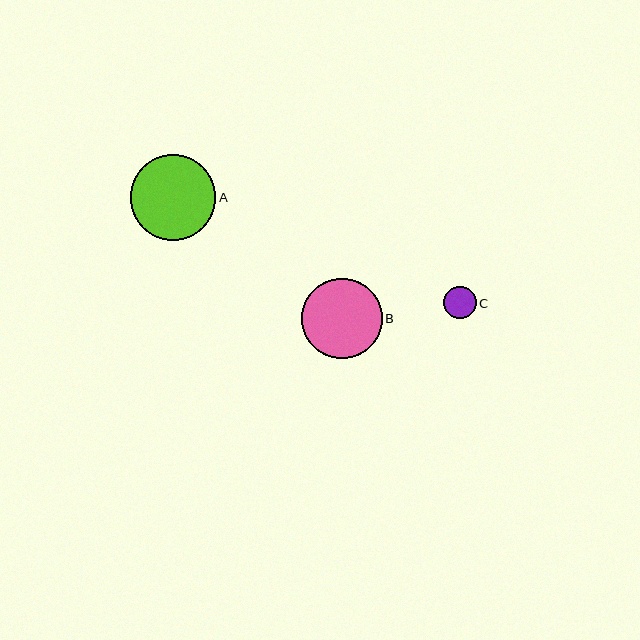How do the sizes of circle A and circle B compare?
Circle A and circle B are approximately the same size.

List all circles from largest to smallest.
From largest to smallest: A, B, C.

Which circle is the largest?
Circle A is the largest with a size of approximately 85 pixels.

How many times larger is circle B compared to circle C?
Circle B is approximately 2.5 times the size of circle C.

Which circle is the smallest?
Circle C is the smallest with a size of approximately 33 pixels.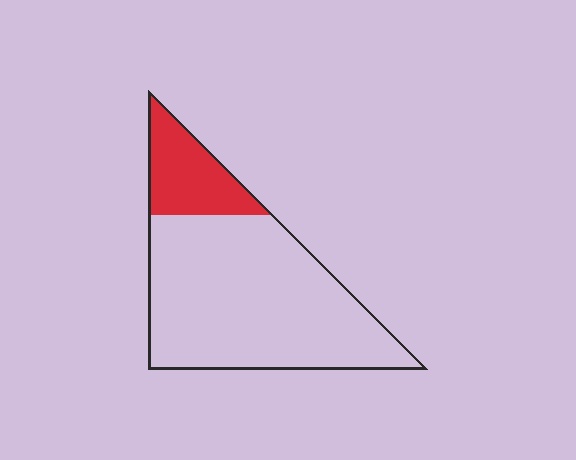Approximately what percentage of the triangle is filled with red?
Approximately 20%.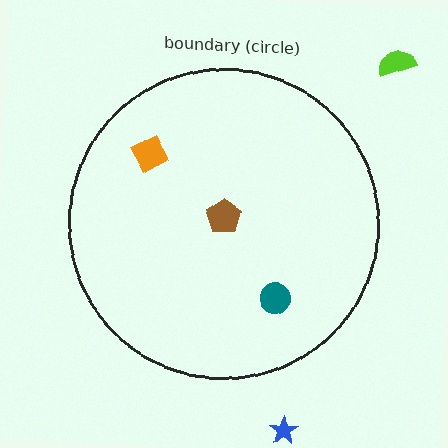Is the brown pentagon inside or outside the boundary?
Inside.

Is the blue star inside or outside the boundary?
Outside.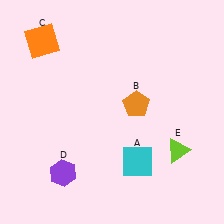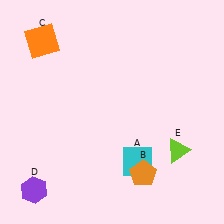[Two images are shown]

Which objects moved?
The objects that moved are: the orange pentagon (B), the purple hexagon (D).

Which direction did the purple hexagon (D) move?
The purple hexagon (D) moved left.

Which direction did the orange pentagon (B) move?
The orange pentagon (B) moved down.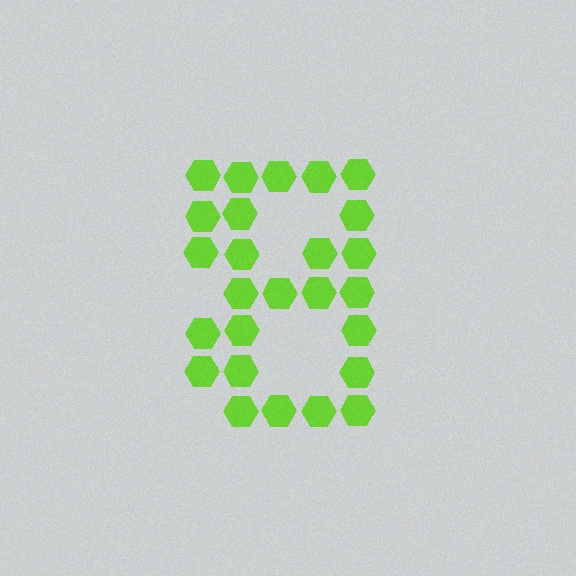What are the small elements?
The small elements are hexagons.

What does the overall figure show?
The overall figure shows the digit 8.